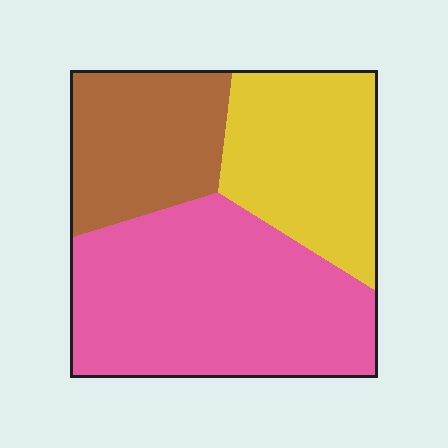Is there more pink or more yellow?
Pink.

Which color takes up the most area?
Pink, at roughly 50%.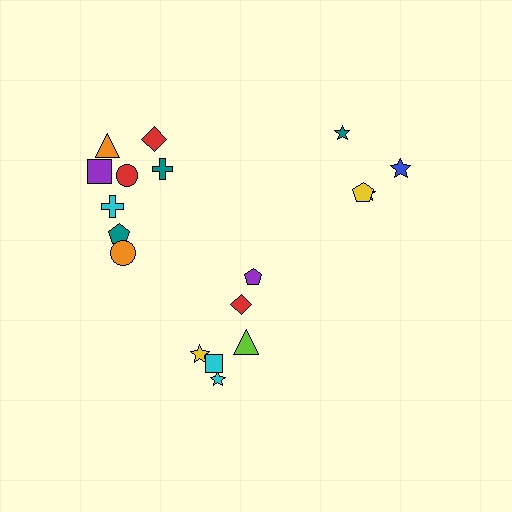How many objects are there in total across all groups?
There are 18 objects.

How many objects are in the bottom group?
There are 6 objects.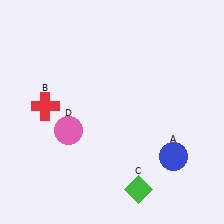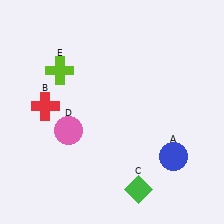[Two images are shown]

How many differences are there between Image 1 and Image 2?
There is 1 difference between the two images.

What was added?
A lime cross (E) was added in Image 2.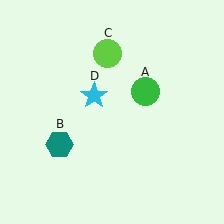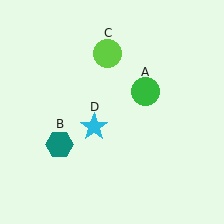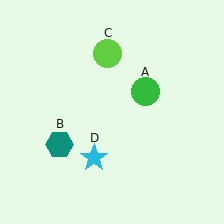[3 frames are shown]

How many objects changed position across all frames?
1 object changed position: cyan star (object D).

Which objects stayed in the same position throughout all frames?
Green circle (object A) and teal hexagon (object B) and lime circle (object C) remained stationary.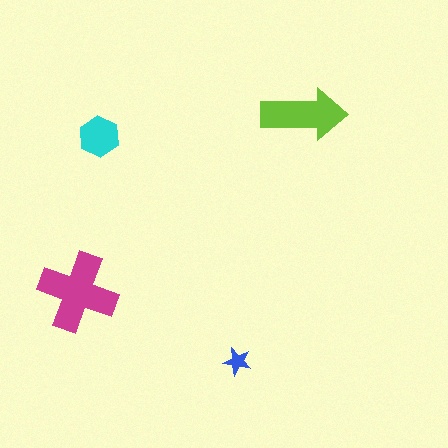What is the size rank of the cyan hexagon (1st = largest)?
3rd.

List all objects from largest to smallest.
The magenta cross, the lime arrow, the cyan hexagon, the blue star.